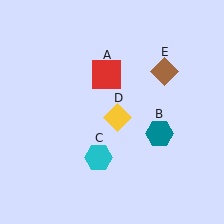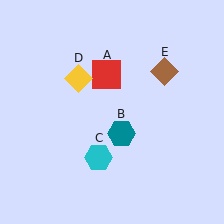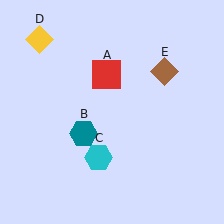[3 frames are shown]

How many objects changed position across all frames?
2 objects changed position: teal hexagon (object B), yellow diamond (object D).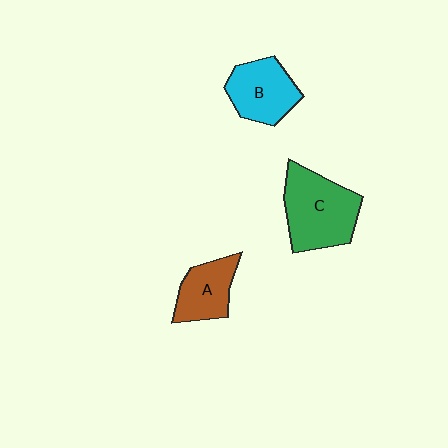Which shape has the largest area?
Shape C (green).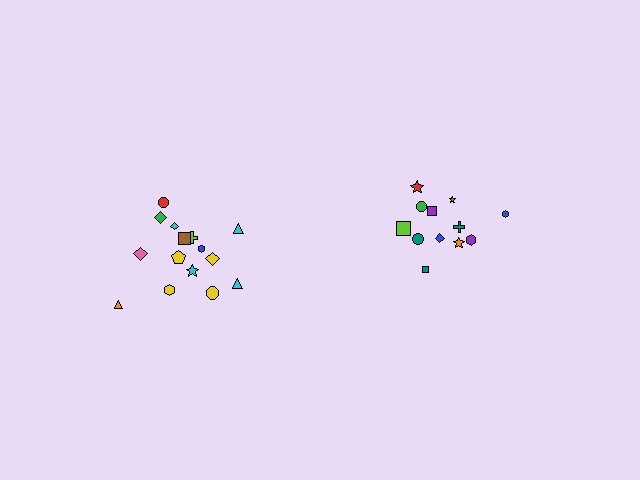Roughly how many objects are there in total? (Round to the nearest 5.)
Roughly 25 objects in total.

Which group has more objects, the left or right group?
The left group.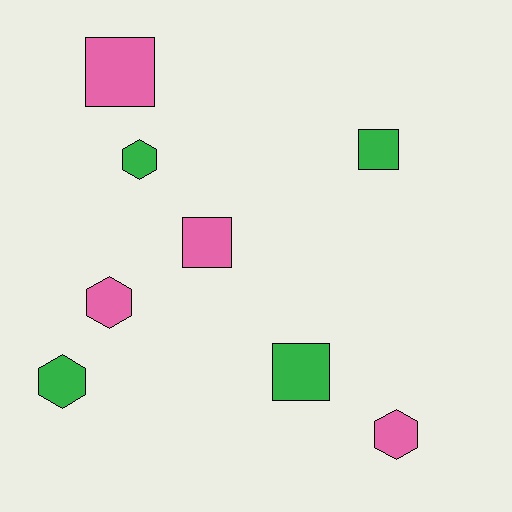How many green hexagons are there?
There are 2 green hexagons.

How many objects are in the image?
There are 8 objects.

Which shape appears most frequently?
Hexagon, with 4 objects.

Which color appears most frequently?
Green, with 4 objects.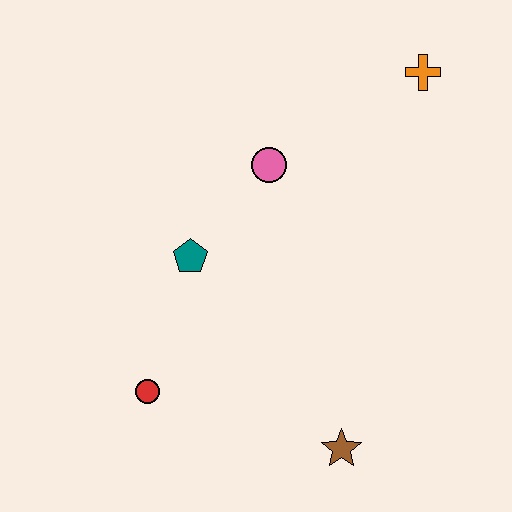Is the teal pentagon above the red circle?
Yes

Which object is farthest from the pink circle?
The brown star is farthest from the pink circle.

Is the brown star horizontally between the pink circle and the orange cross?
Yes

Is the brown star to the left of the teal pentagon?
No